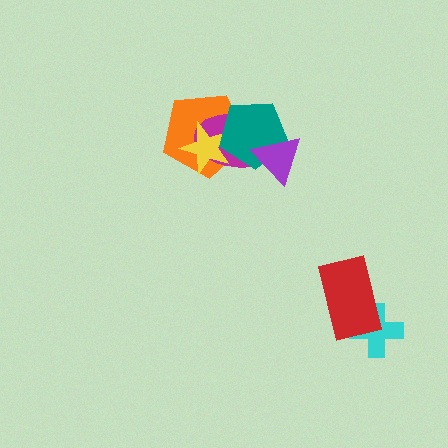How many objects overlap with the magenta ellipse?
4 objects overlap with the magenta ellipse.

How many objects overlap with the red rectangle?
1 object overlaps with the red rectangle.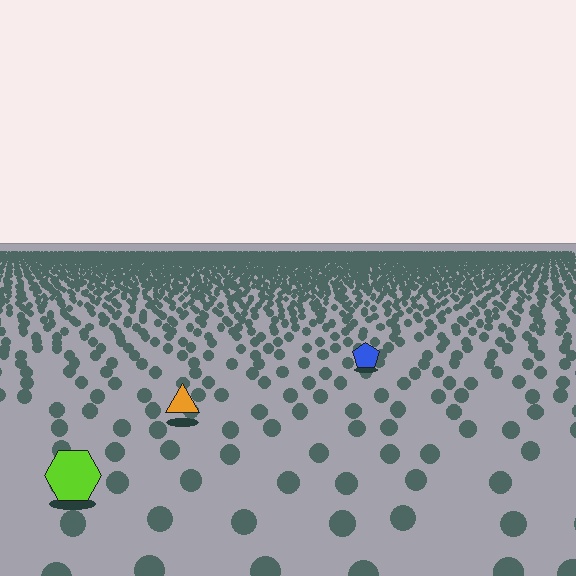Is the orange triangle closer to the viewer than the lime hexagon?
No. The lime hexagon is closer — you can tell from the texture gradient: the ground texture is coarser near it.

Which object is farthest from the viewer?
The blue pentagon is farthest from the viewer. It appears smaller and the ground texture around it is denser.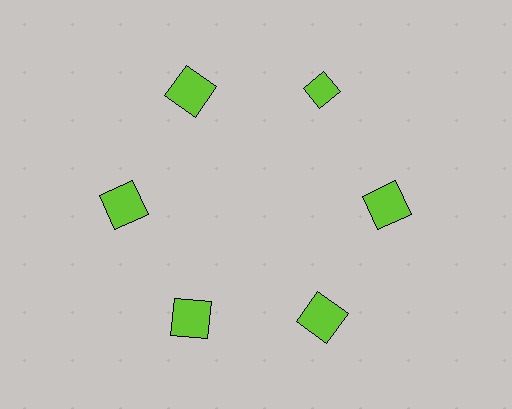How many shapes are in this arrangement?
There are 6 shapes arranged in a ring pattern.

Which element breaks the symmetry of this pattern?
The lime diamond at roughly the 1 o'clock position breaks the symmetry. All other shapes are lime squares.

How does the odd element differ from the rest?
It has a different shape: diamond instead of square.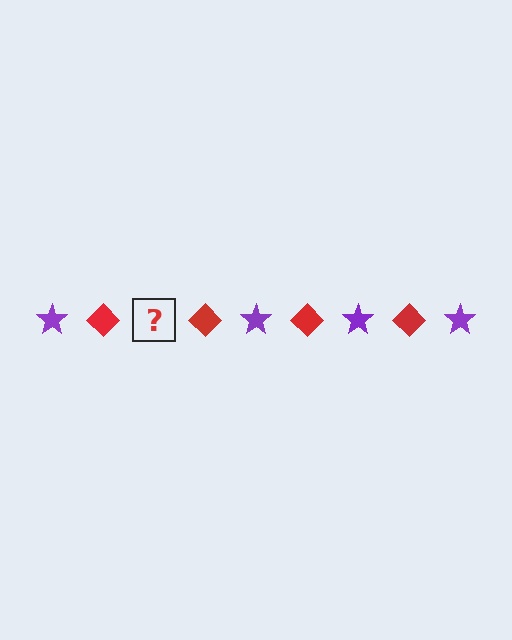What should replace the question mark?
The question mark should be replaced with a purple star.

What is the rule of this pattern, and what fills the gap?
The rule is that the pattern alternates between purple star and red diamond. The gap should be filled with a purple star.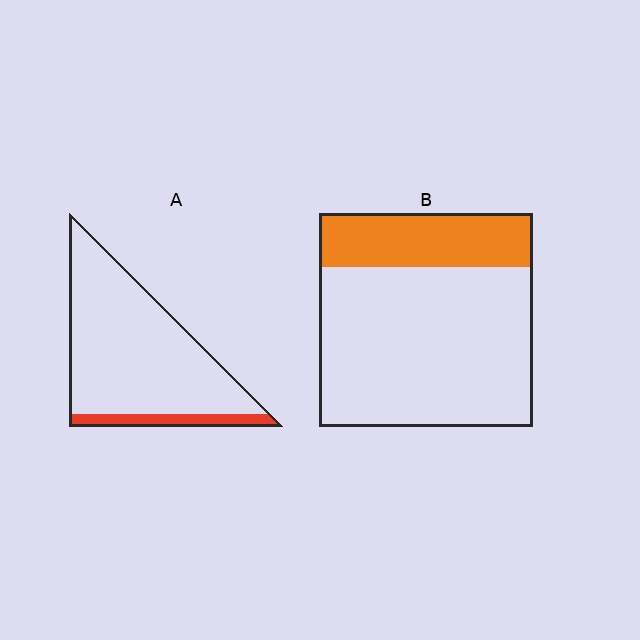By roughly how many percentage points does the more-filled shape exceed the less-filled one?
By roughly 15 percentage points (B over A).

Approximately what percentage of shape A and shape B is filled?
A is approximately 10% and B is approximately 25%.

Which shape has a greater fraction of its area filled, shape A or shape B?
Shape B.